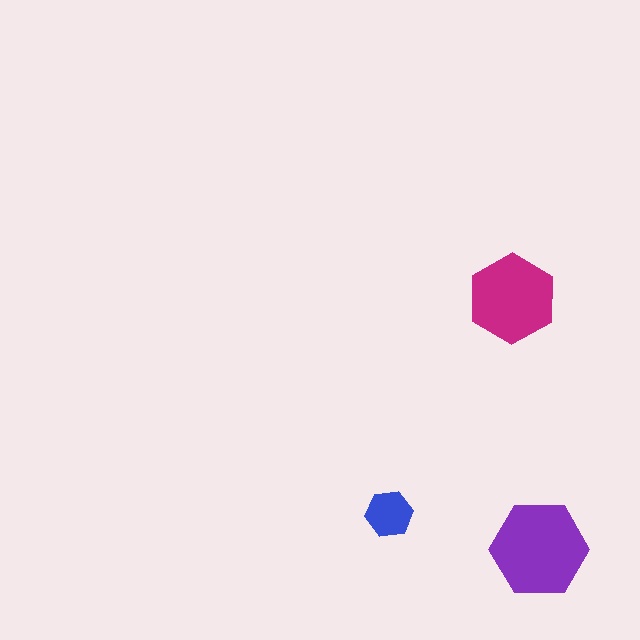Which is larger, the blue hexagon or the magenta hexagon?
The magenta one.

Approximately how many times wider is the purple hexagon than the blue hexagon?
About 2 times wider.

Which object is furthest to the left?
The blue hexagon is leftmost.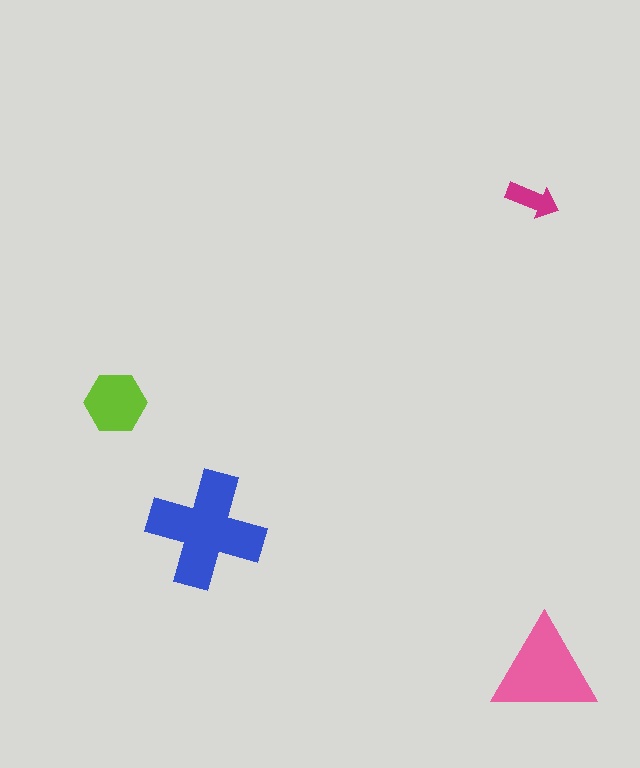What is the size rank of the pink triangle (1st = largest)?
2nd.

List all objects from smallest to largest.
The magenta arrow, the lime hexagon, the pink triangle, the blue cross.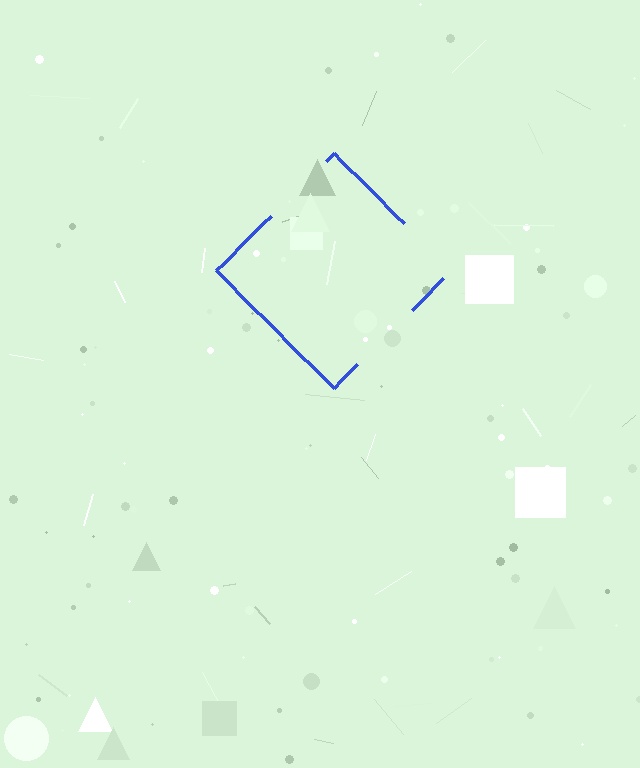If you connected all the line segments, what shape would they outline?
They would outline a diamond.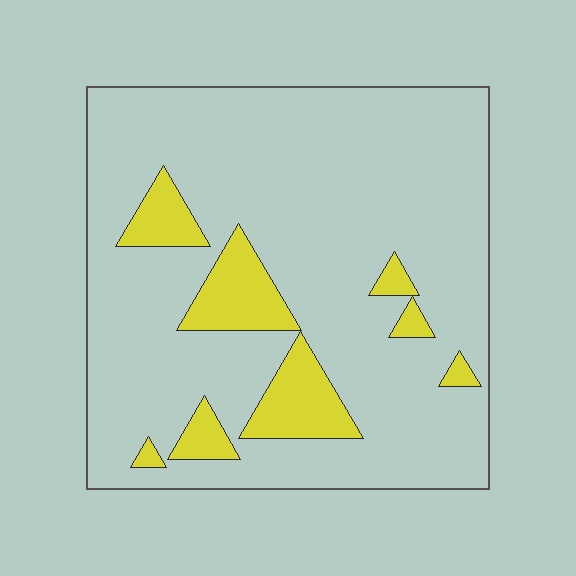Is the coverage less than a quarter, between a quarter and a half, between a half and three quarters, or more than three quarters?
Less than a quarter.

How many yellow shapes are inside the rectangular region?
8.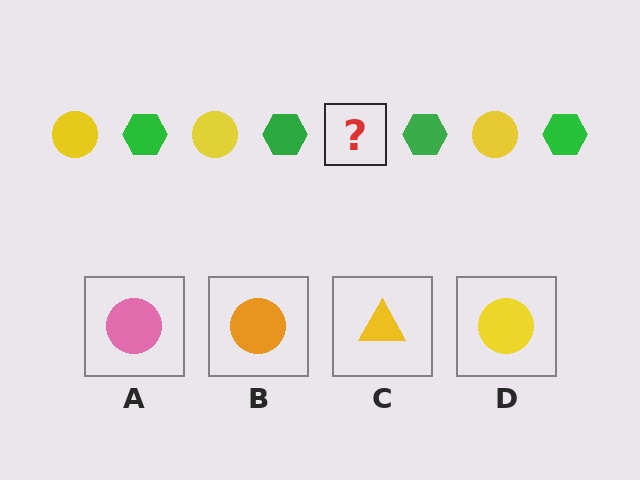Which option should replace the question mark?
Option D.